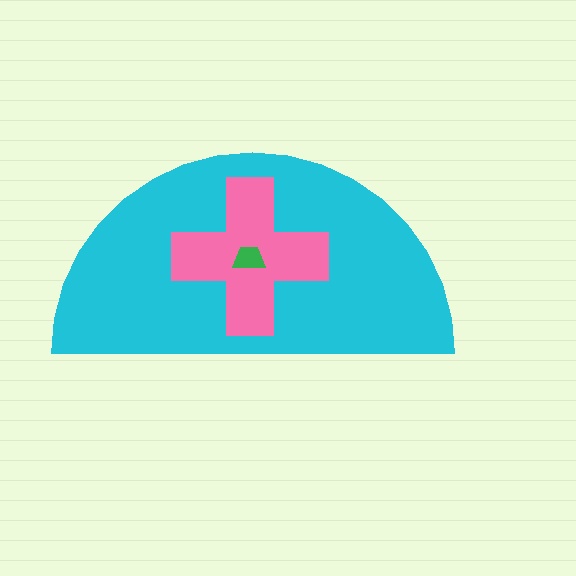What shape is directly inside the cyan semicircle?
The pink cross.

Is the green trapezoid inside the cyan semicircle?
Yes.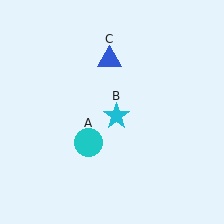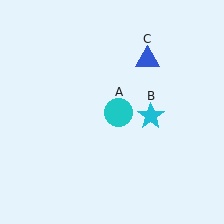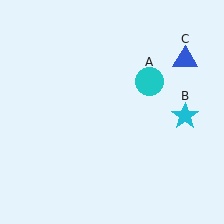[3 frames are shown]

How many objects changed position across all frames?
3 objects changed position: cyan circle (object A), cyan star (object B), blue triangle (object C).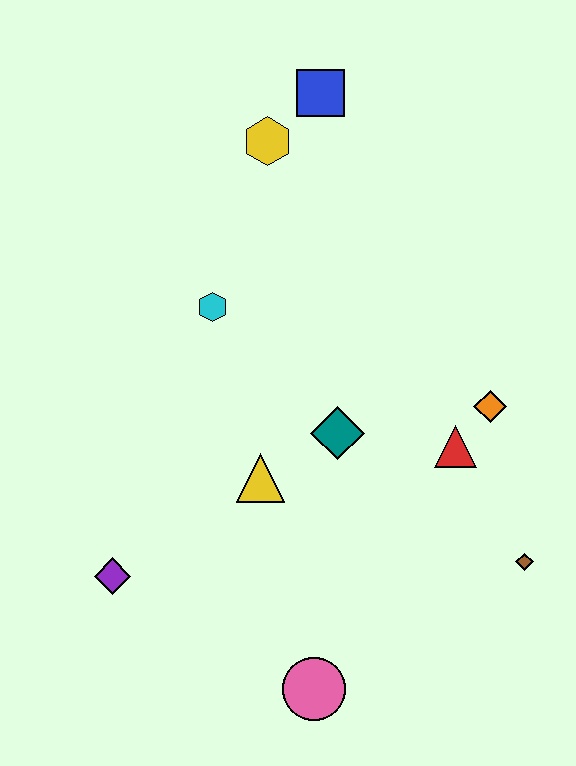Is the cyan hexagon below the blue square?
Yes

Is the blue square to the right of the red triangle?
No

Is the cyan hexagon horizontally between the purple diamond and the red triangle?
Yes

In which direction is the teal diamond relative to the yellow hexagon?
The teal diamond is below the yellow hexagon.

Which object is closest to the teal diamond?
The yellow triangle is closest to the teal diamond.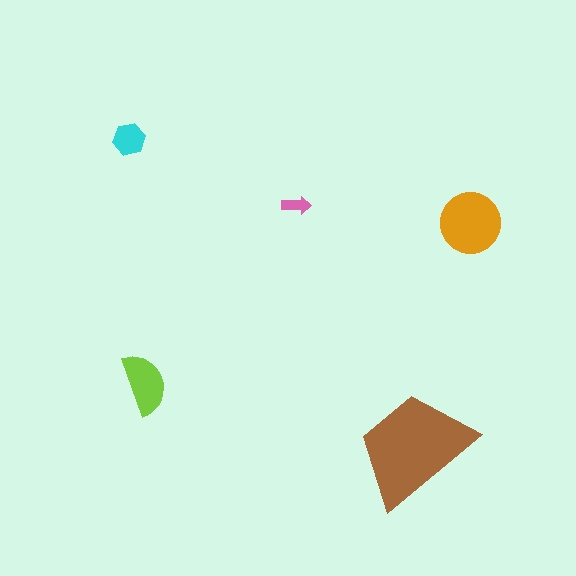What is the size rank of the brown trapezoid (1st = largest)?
1st.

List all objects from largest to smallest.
The brown trapezoid, the orange circle, the lime semicircle, the cyan hexagon, the pink arrow.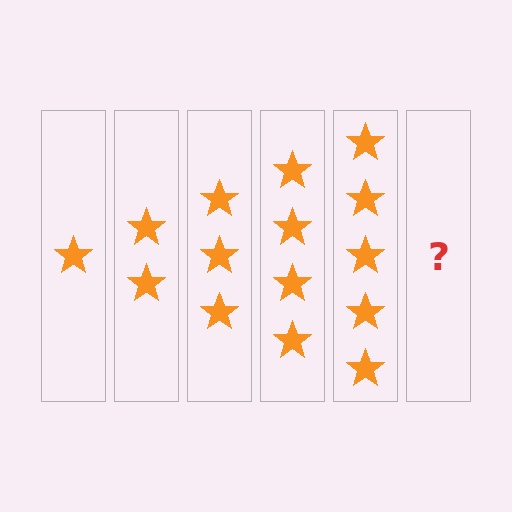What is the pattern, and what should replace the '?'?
The pattern is that each step adds one more star. The '?' should be 6 stars.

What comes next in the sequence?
The next element should be 6 stars.